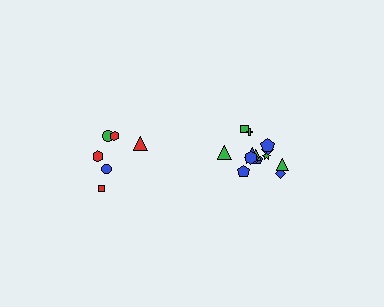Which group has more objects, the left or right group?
The right group.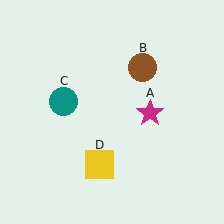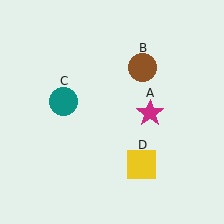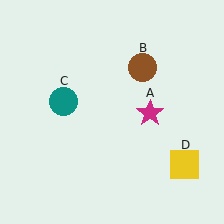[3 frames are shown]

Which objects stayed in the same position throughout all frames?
Magenta star (object A) and brown circle (object B) and teal circle (object C) remained stationary.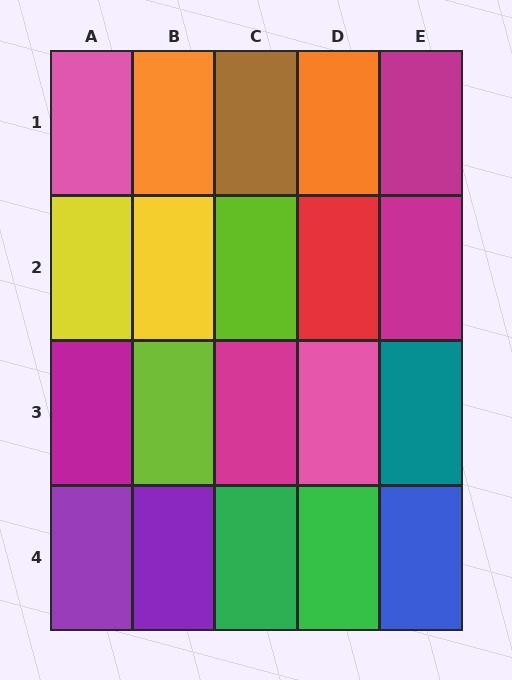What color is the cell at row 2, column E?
Magenta.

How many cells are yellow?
2 cells are yellow.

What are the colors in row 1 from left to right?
Pink, orange, brown, orange, magenta.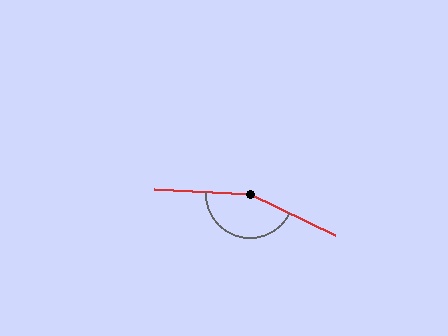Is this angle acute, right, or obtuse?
It is obtuse.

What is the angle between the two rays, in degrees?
Approximately 157 degrees.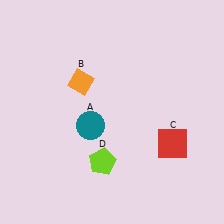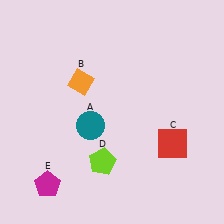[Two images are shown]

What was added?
A magenta pentagon (E) was added in Image 2.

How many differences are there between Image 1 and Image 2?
There is 1 difference between the two images.